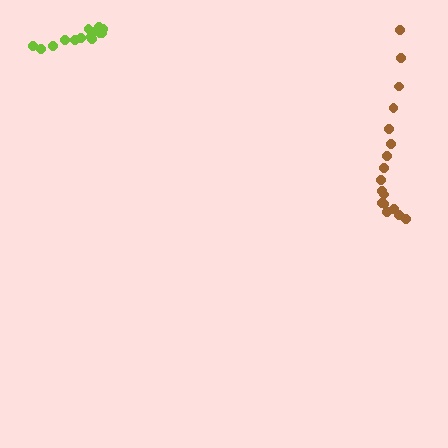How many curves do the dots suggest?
There are 2 distinct paths.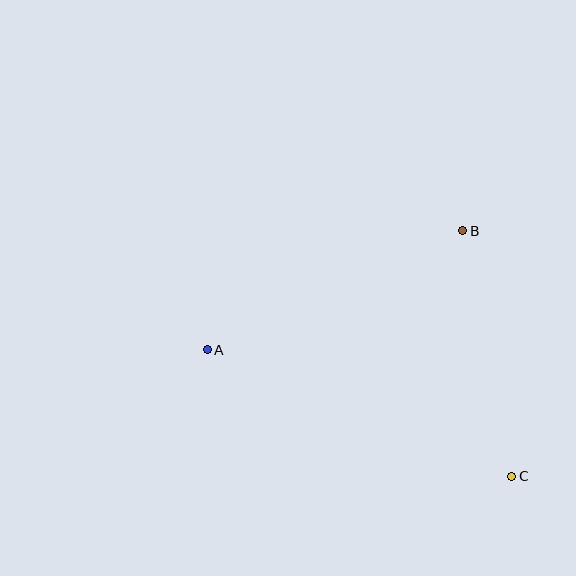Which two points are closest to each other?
Points B and C are closest to each other.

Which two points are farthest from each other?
Points A and C are farthest from each other.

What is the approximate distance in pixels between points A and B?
The distance between A and B is approximately 282 pixels.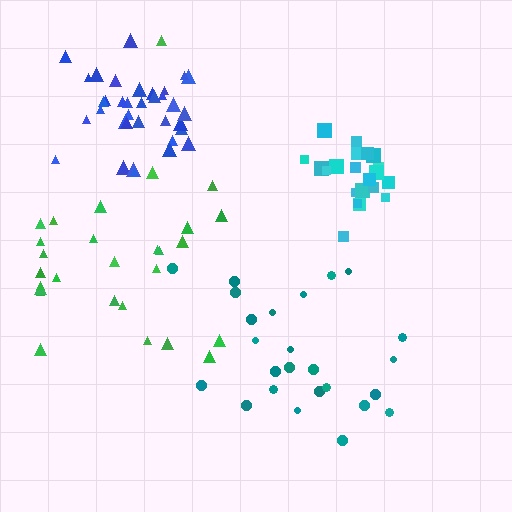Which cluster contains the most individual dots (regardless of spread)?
Blue (35).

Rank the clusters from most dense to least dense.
cyan, blue, green, teal.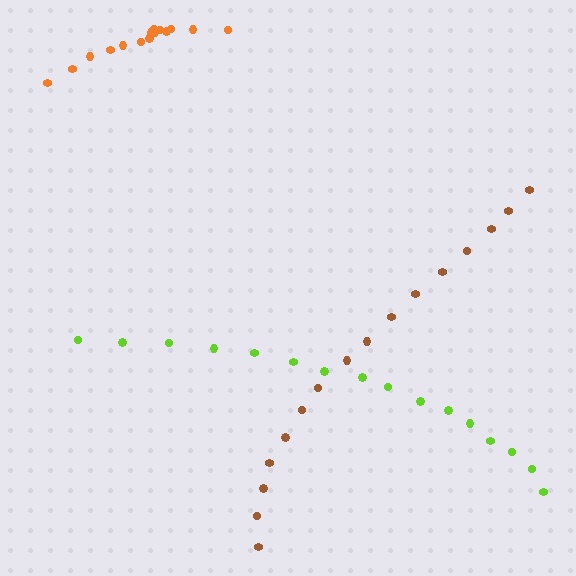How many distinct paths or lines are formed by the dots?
There are 3 distinct paths.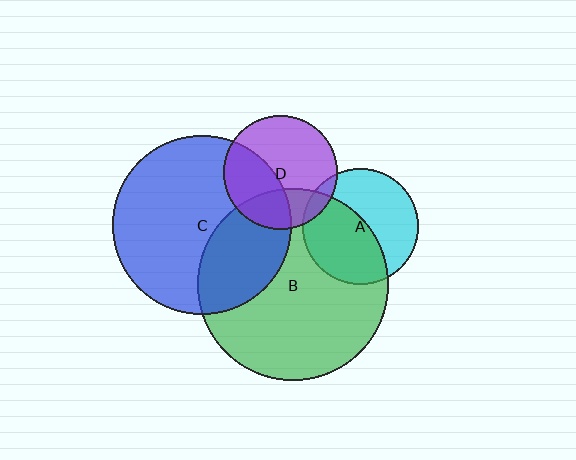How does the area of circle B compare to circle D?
Approximately 2.8 times.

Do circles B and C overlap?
Yes.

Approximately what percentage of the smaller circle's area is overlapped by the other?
Approximately 30%.